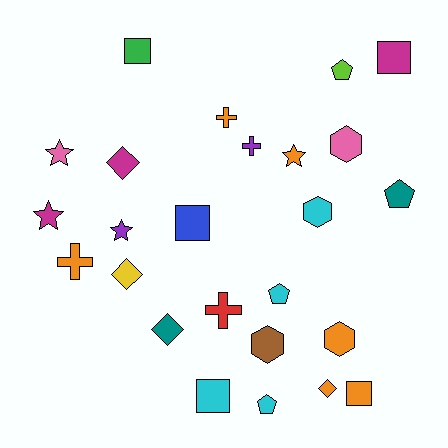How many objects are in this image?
There are 25 objects.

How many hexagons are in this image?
There are 4 hexagons.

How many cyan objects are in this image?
There are 4 cyan objects.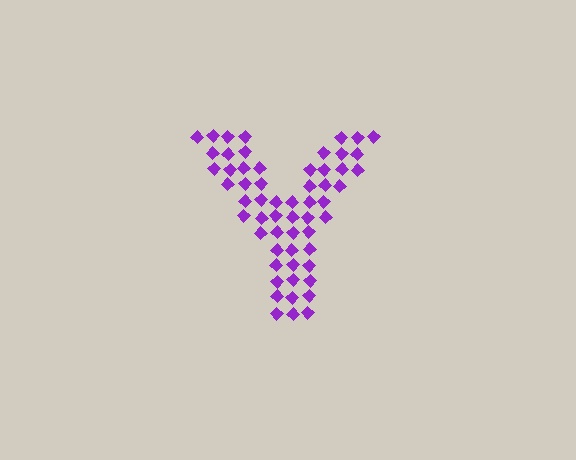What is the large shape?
The large shape is the letter Y.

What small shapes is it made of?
It is made of small diamonds.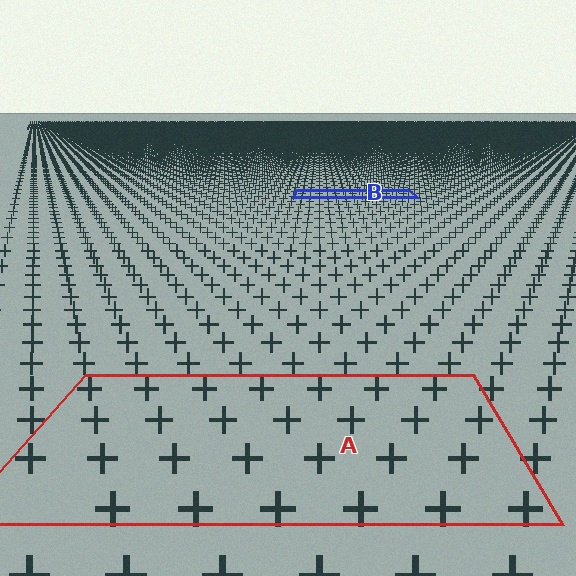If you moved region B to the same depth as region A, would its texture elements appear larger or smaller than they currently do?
They would appear larger. At a closer depth, the same texture elements are projected at a bigger on-screen size.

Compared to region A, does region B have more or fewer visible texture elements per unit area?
Region B has more texture elements per unit area — they are packed more densely because it is farther away.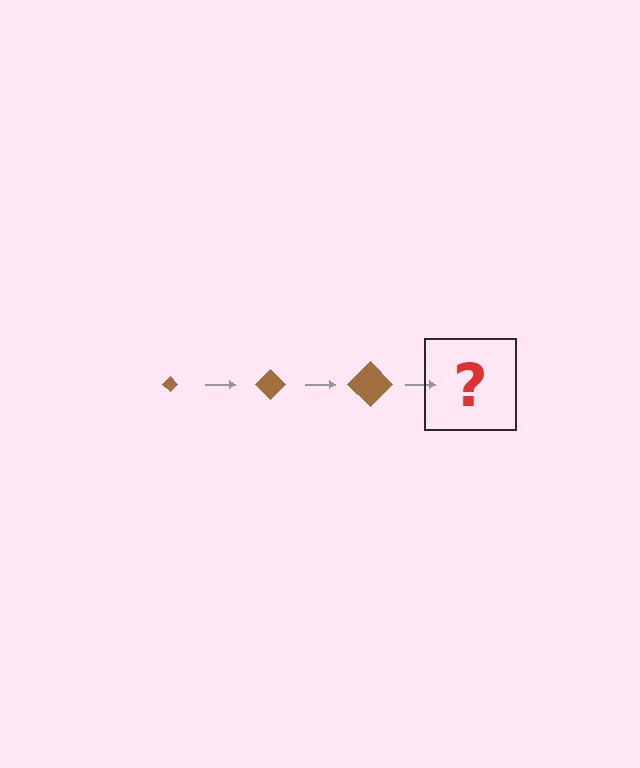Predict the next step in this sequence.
The next step is a brown diamond, larger than the previous one.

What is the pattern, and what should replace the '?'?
The pattern is that the diamond gets progressively larger each step. The '?' should be a brown diamond, larger than the previous one.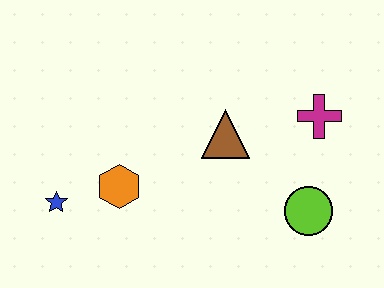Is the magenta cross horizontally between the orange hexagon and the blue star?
No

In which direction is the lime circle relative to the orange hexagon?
The lime circle is to the right of the orange hexagon.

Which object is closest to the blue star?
The orange hexagon is closest to the blue star.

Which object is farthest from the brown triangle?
The blue star is farthest from the brown triangle.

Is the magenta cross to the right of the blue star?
Yes